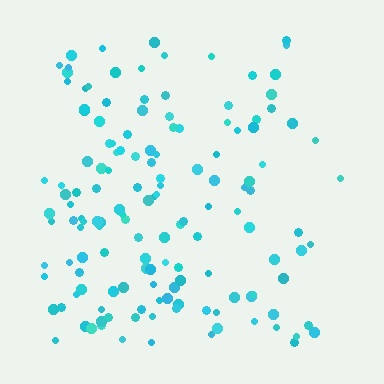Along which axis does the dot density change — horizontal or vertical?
Horizontal.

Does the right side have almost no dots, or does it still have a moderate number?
Still a moderate number, just noticeably fewer than the left.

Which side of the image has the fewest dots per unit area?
The right.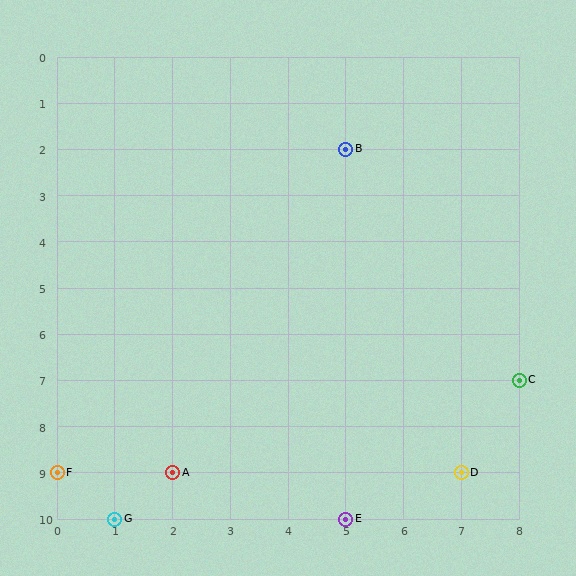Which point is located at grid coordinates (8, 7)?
Point C is at (8, 7).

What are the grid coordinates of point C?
Point C is at grid coordinates (8, 7).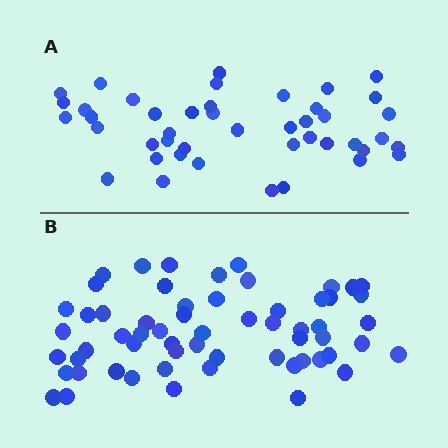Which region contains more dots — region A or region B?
Region B (the bottom region) has more dots.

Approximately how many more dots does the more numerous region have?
Region B has approximately 15 more dots than region A.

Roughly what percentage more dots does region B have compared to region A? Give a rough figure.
About 35% more.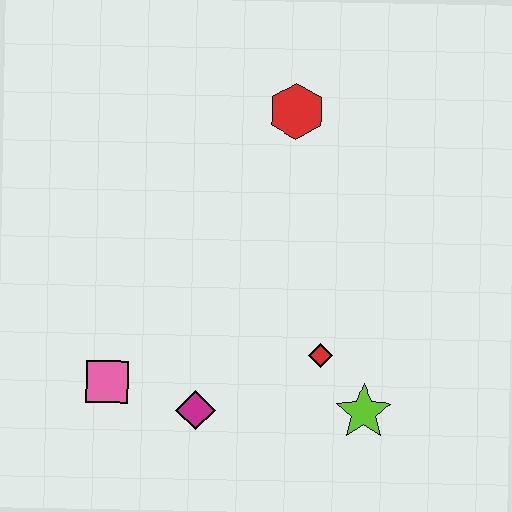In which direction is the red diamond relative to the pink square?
The red diamond is to the right of the pink square.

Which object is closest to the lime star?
The red diamond is closest to the lime star.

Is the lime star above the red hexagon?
No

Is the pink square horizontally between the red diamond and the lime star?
No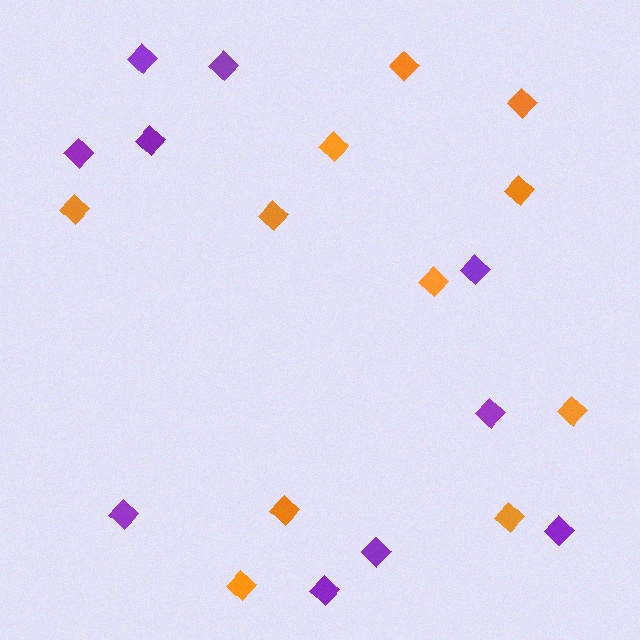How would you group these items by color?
There are 2 groups: one group of purple diamonds (10) and one group of orange diamonds (11).